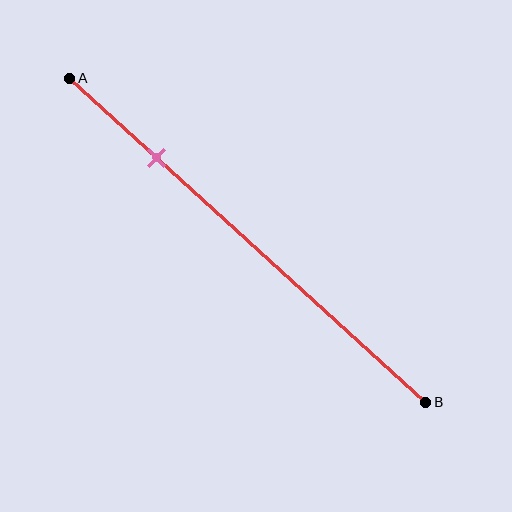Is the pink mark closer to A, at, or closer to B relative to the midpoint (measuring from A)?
The pink mark is closer to point A than the midpoint of segment AB.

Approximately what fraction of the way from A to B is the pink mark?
The pink mark is approximately 25% of the way from A to B.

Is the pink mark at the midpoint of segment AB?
No, the mark is at about 25% from A, not at the 50% midpoint.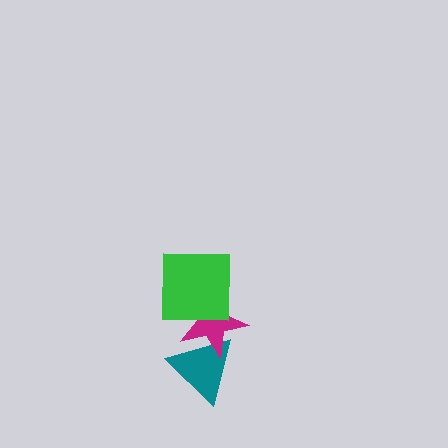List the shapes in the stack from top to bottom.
From top to bottom: the green square, the magenta star, the teal triangle.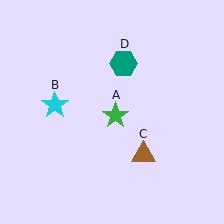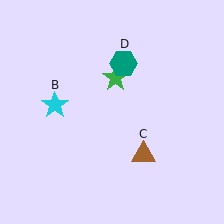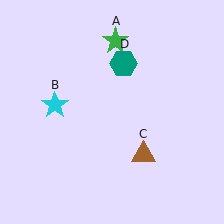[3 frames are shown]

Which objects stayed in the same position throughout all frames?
Cyan star (object B) and brown triangle (object C) and teal hexagon (object D) remained stationary.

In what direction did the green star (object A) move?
The green star (object A) moved up.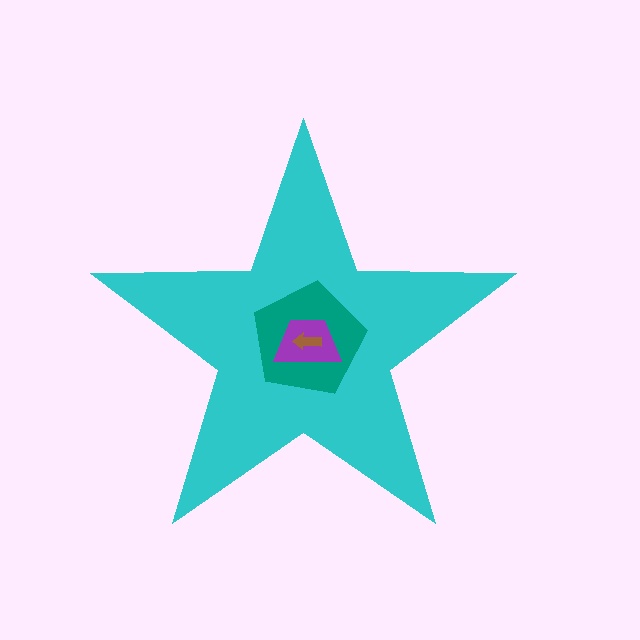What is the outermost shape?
The cyan star.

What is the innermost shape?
The brown arrow.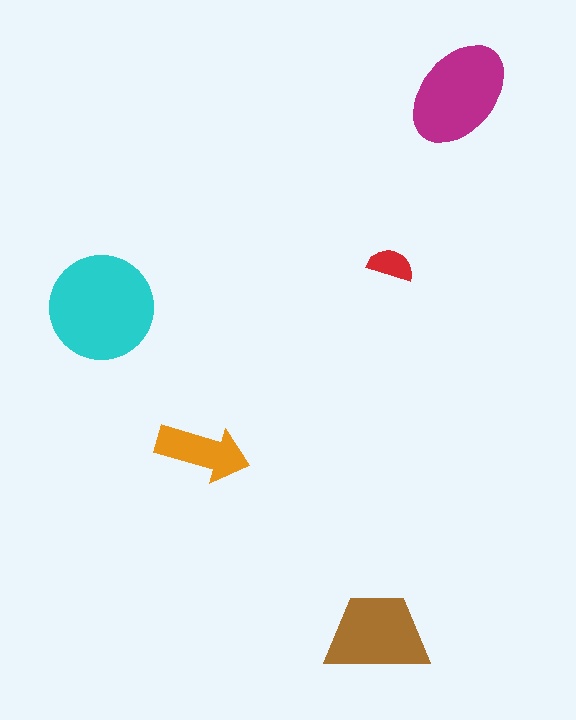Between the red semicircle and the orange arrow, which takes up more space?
The orange arrow.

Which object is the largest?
The cyan circle.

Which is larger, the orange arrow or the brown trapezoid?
The brown trapezoid.